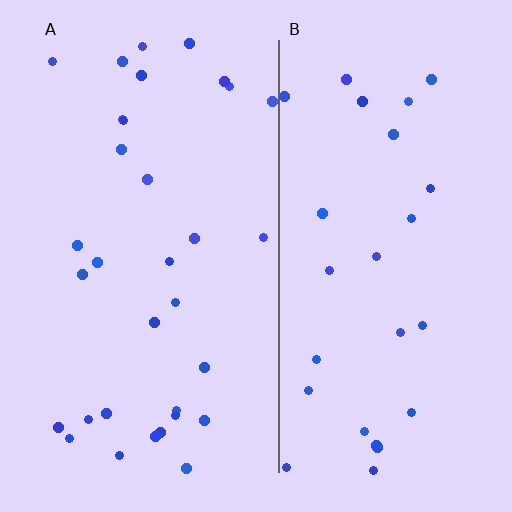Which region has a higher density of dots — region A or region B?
A (the left).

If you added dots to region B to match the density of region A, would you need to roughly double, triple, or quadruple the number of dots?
Approximately double.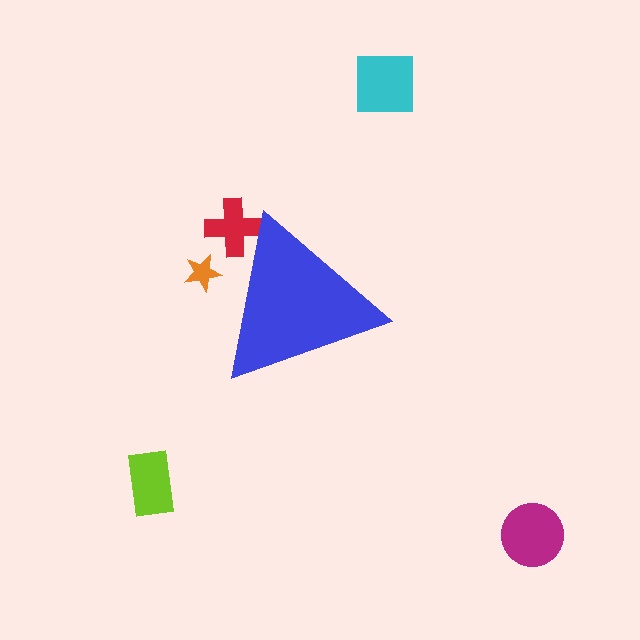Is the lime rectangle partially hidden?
No, the lime rectangle is fully visible.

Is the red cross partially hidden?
Yes, the red cross is partially hidden behind the blue triangle.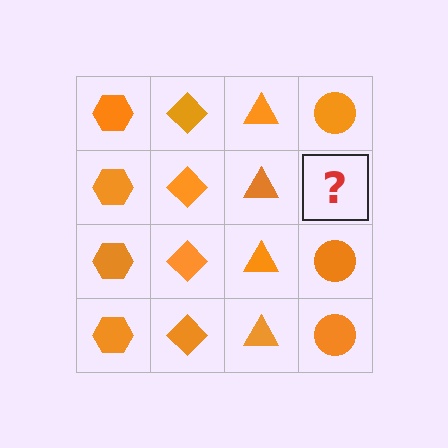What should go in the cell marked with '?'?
The missing cell should contain an orange circle.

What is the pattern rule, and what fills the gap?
The rule is that each column has a consistent shape. The gap should be filled with an orange circle.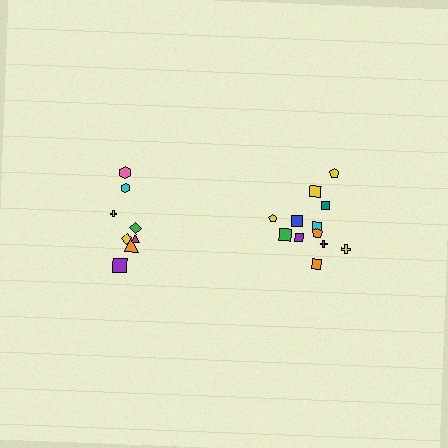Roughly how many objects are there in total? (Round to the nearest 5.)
Roughly 20 objects in total.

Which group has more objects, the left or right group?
The right group.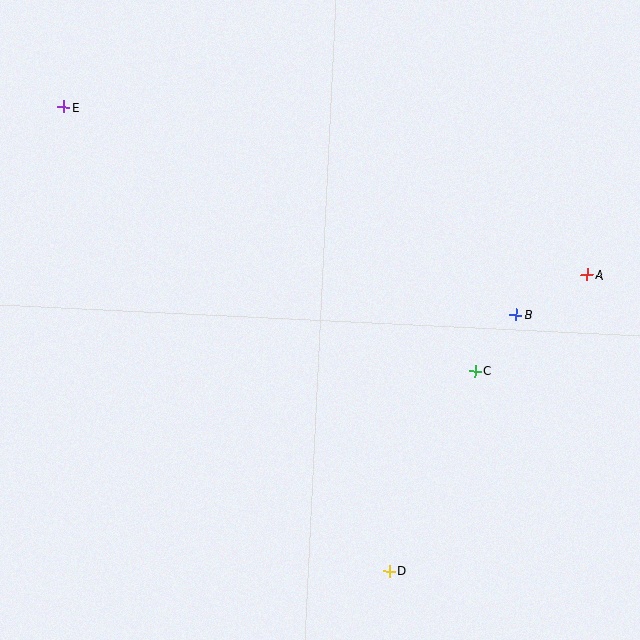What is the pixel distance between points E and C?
The distance between E and C is 488 pixels.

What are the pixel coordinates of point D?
Point D is at (389, 571).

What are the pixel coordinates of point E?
Point E is at (64, 107).